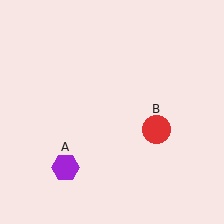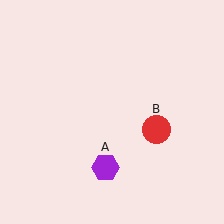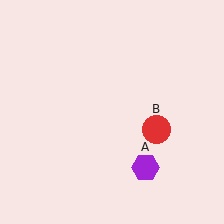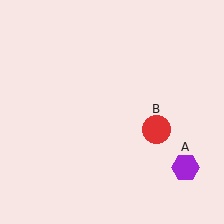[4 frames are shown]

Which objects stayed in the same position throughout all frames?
Red circle (object B) remained stationary.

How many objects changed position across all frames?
1 object changed position: purple hexagon (object A).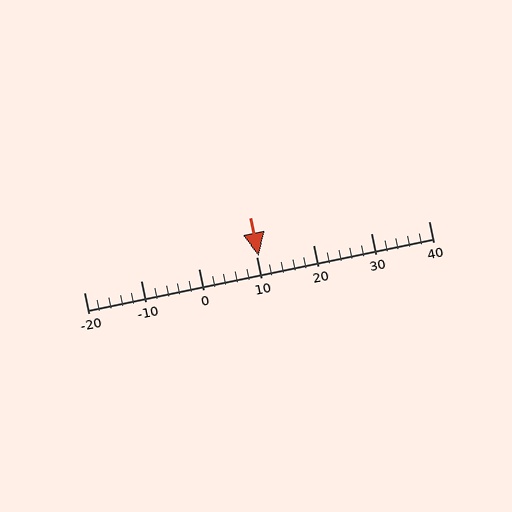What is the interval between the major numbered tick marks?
The major tick marks are spaced 10 units apart.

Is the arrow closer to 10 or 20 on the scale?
The arrow is closer to 10.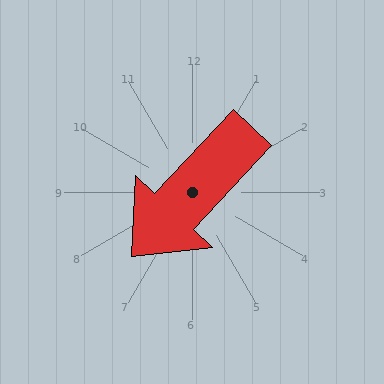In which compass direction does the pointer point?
Southwest.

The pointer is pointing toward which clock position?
Roughly 7 o'clock.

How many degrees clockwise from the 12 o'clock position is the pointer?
Approximately 223 degrees.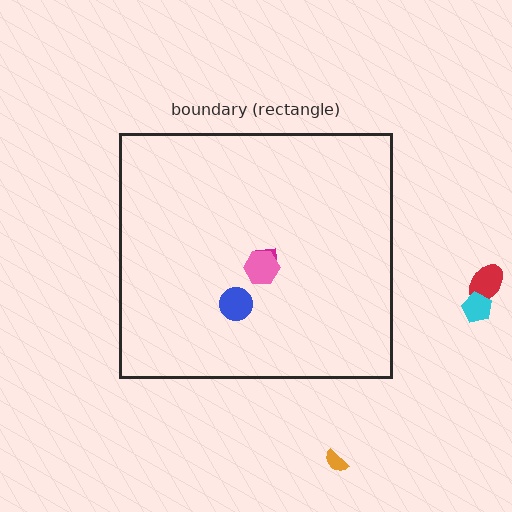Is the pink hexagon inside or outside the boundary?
Inside.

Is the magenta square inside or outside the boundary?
Inside.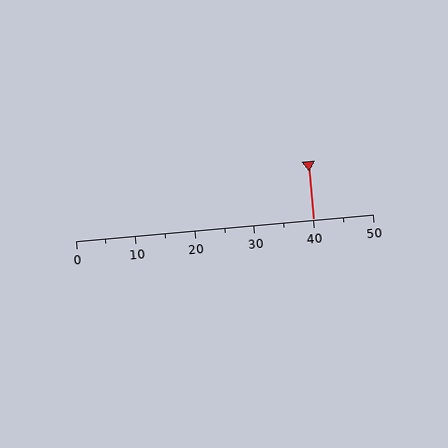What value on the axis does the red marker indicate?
The marker indicates approximately 40.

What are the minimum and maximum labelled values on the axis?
The axis runs from 0 to 50.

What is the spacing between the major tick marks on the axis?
The major ticks are spaced 10 apart.